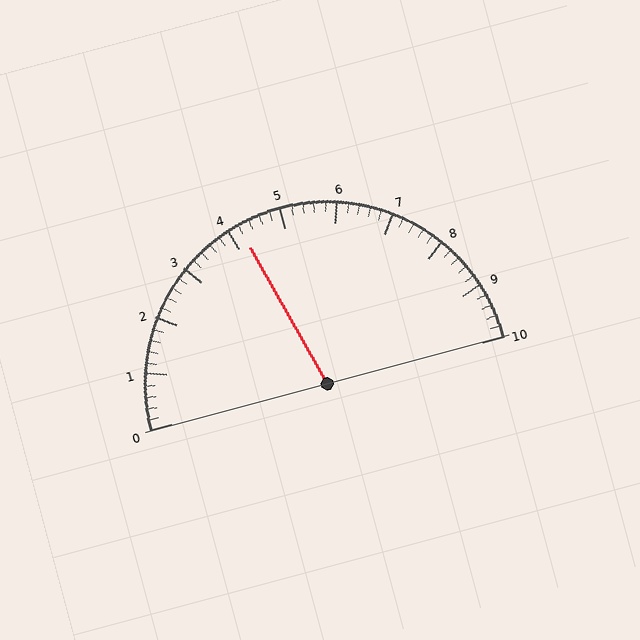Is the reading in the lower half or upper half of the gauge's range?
The reading is in the lower half of the range (0 to 10).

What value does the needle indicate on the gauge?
The needle indicates approximately 4.2.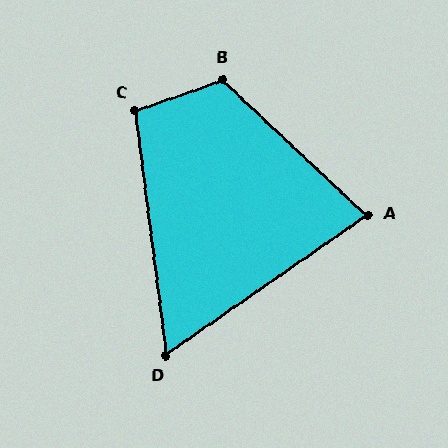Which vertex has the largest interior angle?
B, at approximately 118 degrees.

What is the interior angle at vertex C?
Approximately 102 degrees (obtuse).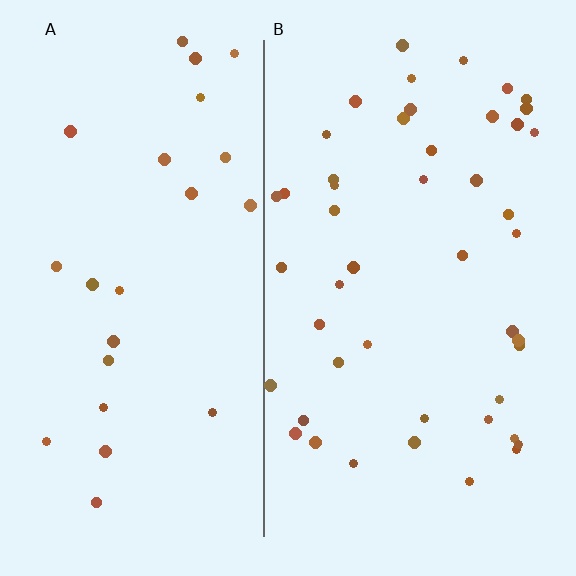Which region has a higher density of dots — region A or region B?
B (the right).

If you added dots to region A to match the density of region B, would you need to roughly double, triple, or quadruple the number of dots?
Approximately double.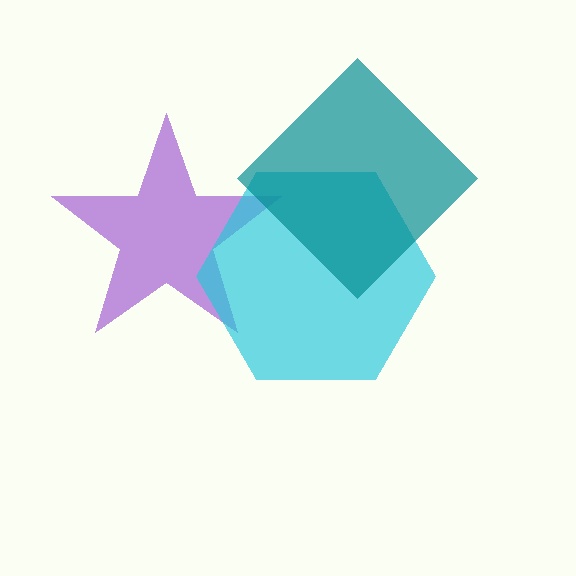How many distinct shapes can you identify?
There are 3 distinct shapes: a purple star, a cyan hexagon, a teal diamond.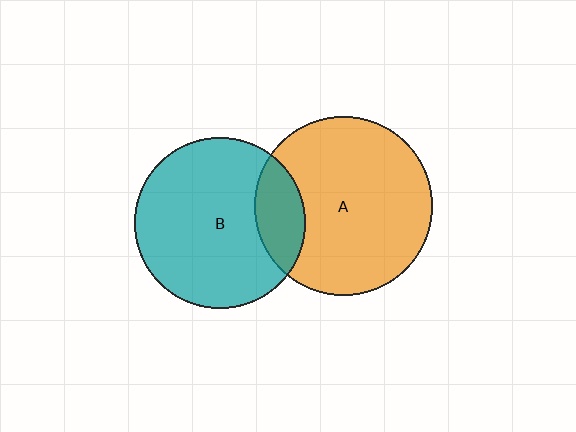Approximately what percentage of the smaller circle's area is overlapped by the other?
Approximately 20%.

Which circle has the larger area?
Circle A (orange).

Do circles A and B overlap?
Yes.